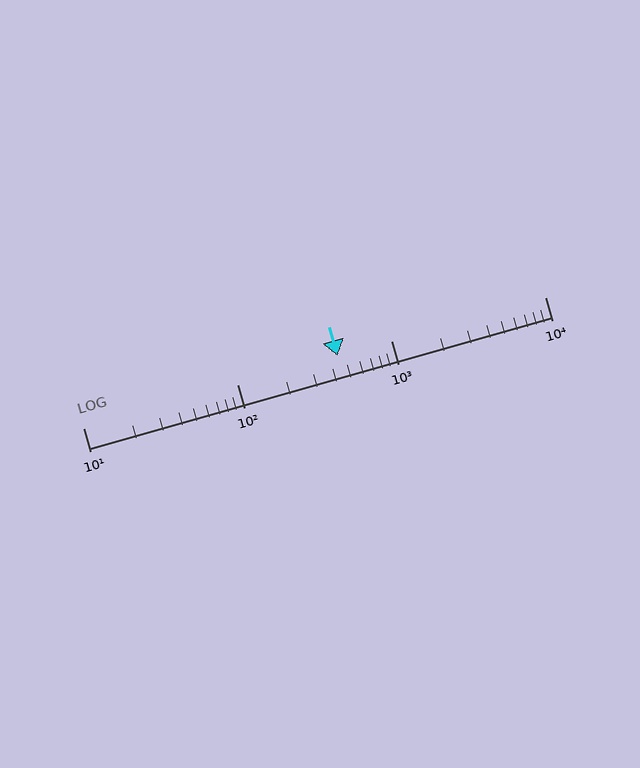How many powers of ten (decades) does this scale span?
The scale spans 3 decades, from 10 to 10000.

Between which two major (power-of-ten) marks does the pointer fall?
The pointer is between 100 and 1000.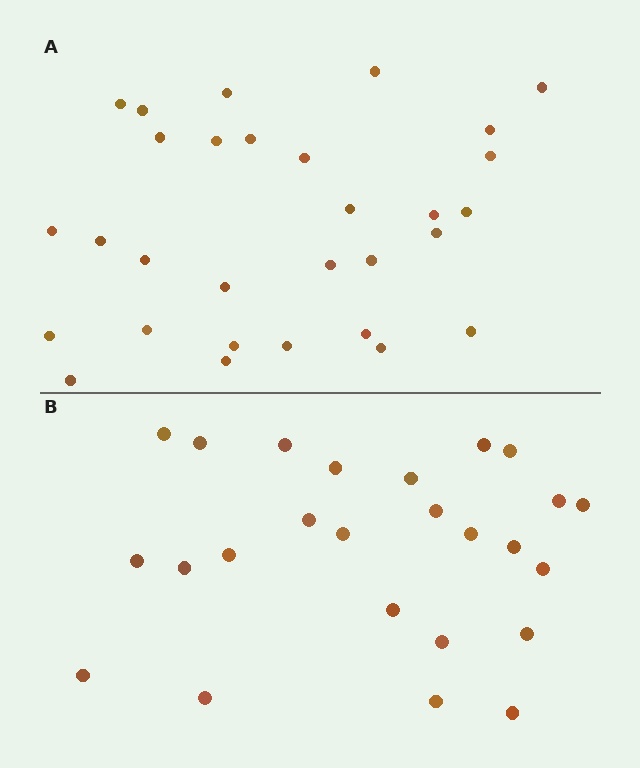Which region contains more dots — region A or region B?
Region A (the top region) has more dots.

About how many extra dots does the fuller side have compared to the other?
Region A has about 5 more dots than region B.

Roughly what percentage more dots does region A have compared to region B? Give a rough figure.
About 20% more.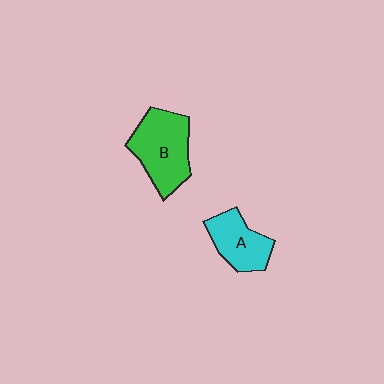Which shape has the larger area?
Shape B (green).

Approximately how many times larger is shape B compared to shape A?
Approximately 1.4 times.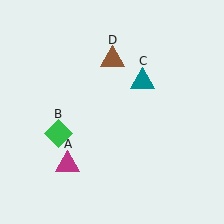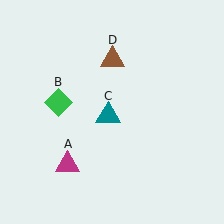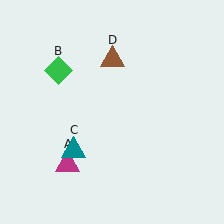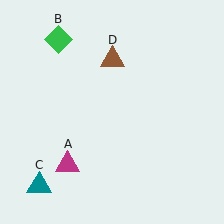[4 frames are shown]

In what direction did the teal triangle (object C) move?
The teal triangle (object C) moved down and to the left.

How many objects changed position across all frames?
2 objects changed position: green diamond (object B), teal triangle (object C).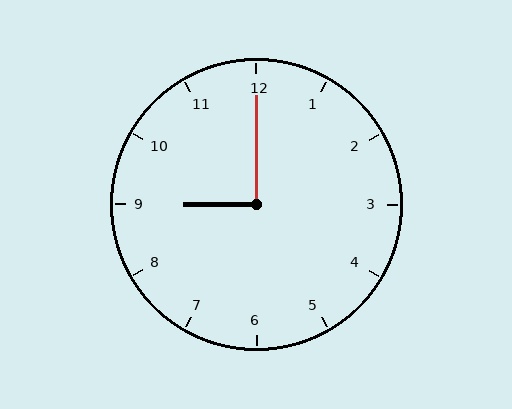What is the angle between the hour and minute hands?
Approximately 90 degrees.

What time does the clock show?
9:00.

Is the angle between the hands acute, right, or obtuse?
It is right.